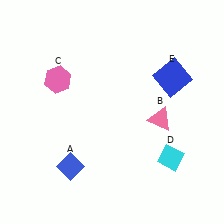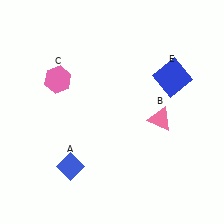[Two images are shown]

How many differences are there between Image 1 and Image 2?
There is 1 difference between the two images.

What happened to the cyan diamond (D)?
The cyan diamond (D) was removed in Image 2. It was in the bottom-right area of Image 1.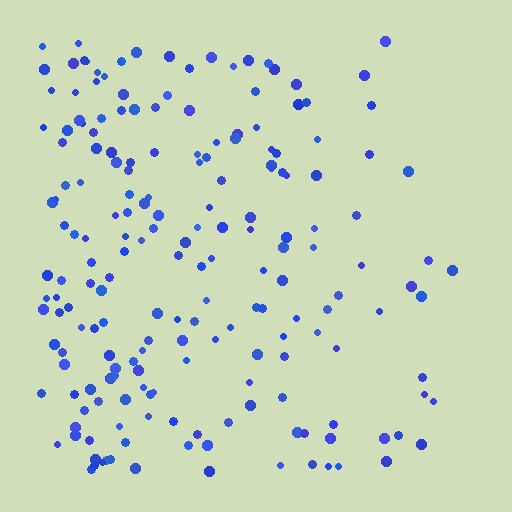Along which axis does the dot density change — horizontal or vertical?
Horizontal.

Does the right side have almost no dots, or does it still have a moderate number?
Still a moderate number, just noticeably fewer than the left.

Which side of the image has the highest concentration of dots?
The left.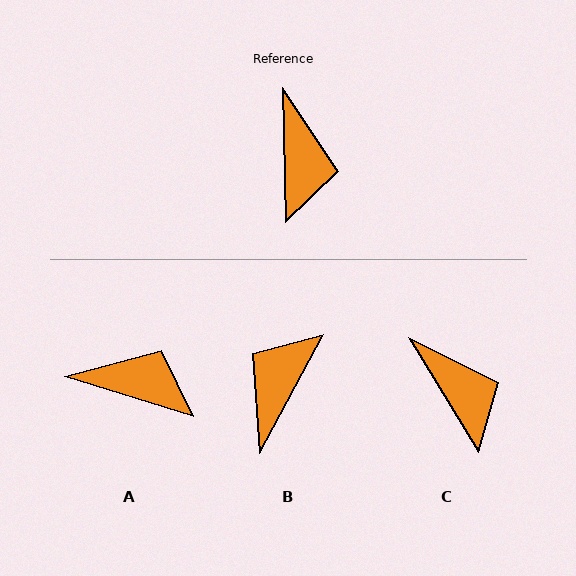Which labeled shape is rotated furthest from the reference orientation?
B, about 150 degrees away.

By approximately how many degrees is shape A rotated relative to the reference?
Approximately 71 degrees counter-clockwise.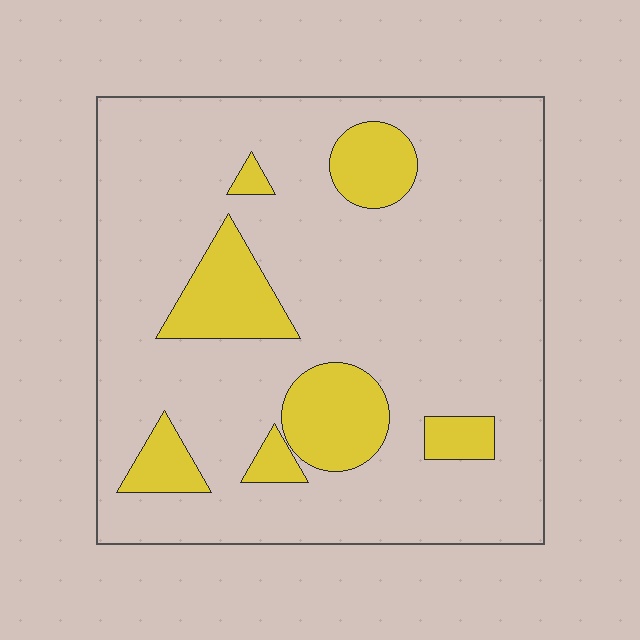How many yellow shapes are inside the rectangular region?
7.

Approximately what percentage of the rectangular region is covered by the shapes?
Approximately 15%.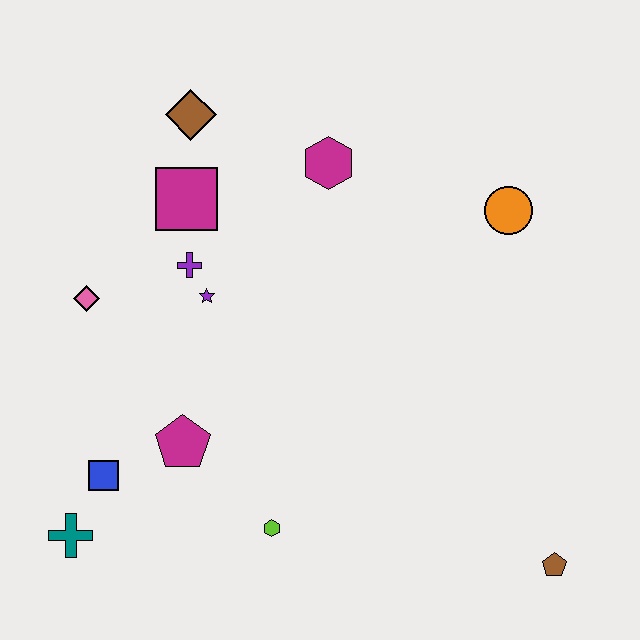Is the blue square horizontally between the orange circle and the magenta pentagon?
No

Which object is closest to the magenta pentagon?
The blue square is closest to the magenta pentagon.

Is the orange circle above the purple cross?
Yes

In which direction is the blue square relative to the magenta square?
The blue square is below the magenta square.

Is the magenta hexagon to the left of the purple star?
No